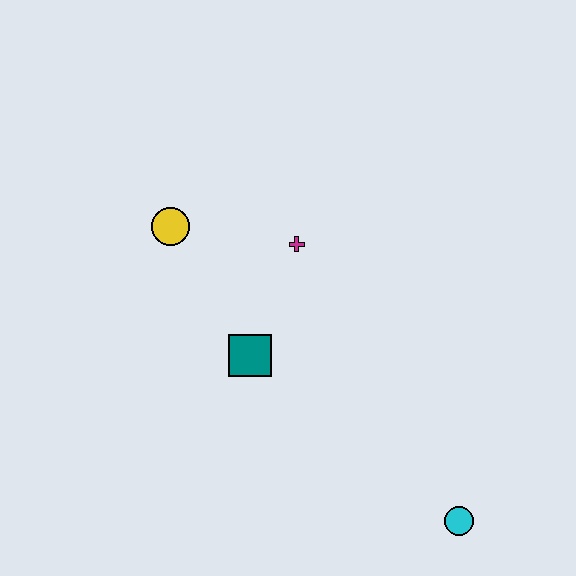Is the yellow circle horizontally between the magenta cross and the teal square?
No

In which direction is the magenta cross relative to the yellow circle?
The magenta cross is to the right of the yellow circle.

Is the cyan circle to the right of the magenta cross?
Yes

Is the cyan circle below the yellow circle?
Yes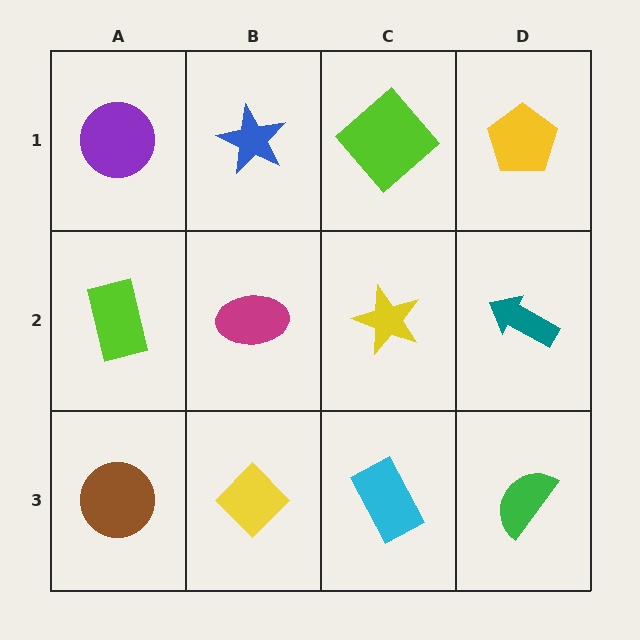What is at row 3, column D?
A green semicircle.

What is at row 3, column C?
A cyan rectangle.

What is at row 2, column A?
A lime rectangle.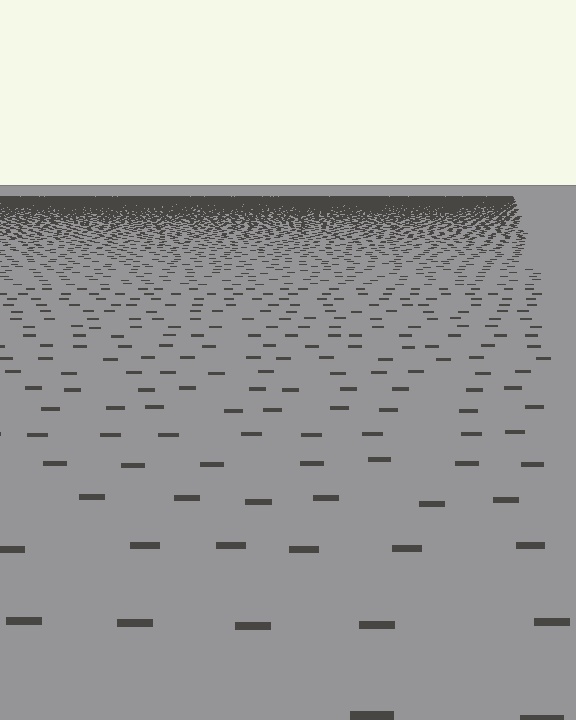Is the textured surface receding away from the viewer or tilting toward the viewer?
The surface is receding away from the viewer. Texture elements get smaller and denser toward the top.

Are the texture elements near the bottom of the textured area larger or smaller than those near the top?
Larger. Near the bottom, elements are closer to the viewer and appear at a bigger on-screen size.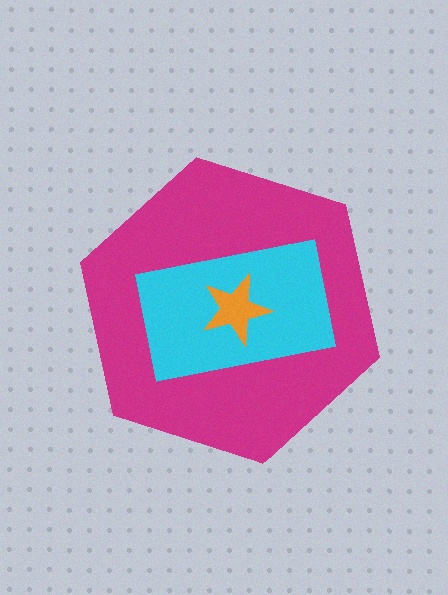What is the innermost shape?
The orange star.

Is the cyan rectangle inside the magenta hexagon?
Yes.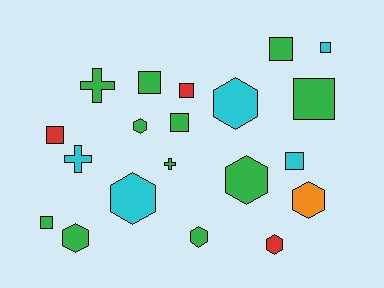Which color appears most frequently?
Green, with 11 objects.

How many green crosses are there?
There are 2 green crosses.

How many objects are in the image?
There are 20 objects.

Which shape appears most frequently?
Square, with 9 objects.